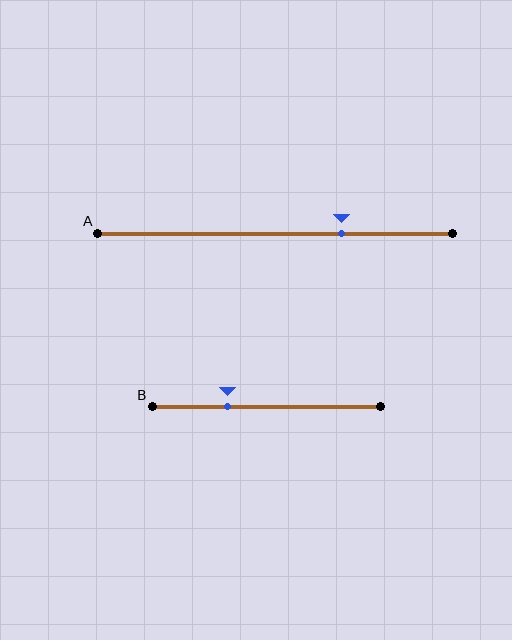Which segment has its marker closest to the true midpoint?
Segment B has its marker closest to the true midpoint.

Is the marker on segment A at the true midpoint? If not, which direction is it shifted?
No, the marker on segment A is shifted to the right by about 19% of the segment length.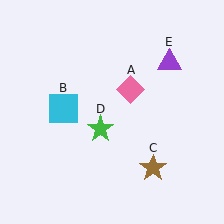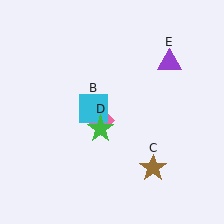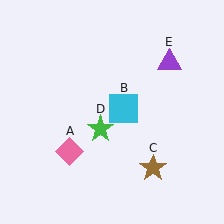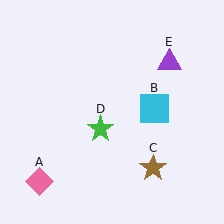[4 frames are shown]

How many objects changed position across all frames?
2 objects changed position: pink diamond (object A), cyan square (object B).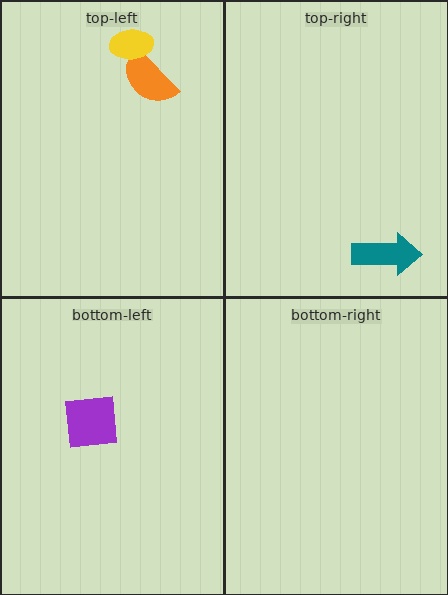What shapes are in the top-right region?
The teal arrow.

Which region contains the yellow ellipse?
The top-left region.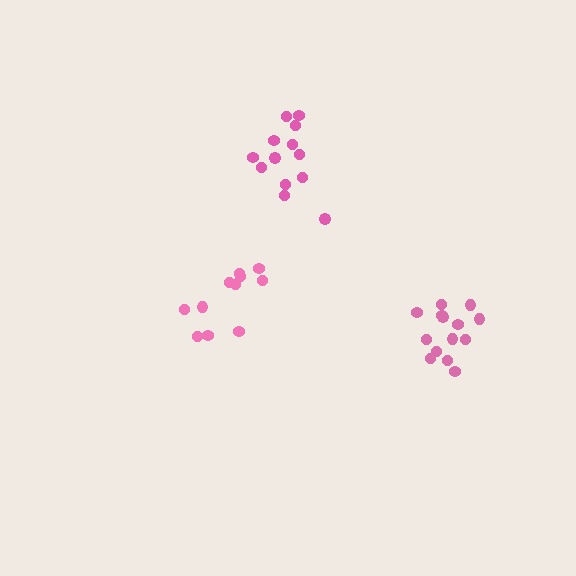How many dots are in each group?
Group 1: 13 dots, Group 2: 14 dots, Group 3: 11 dots (38 total).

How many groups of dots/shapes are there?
There are 3 groups.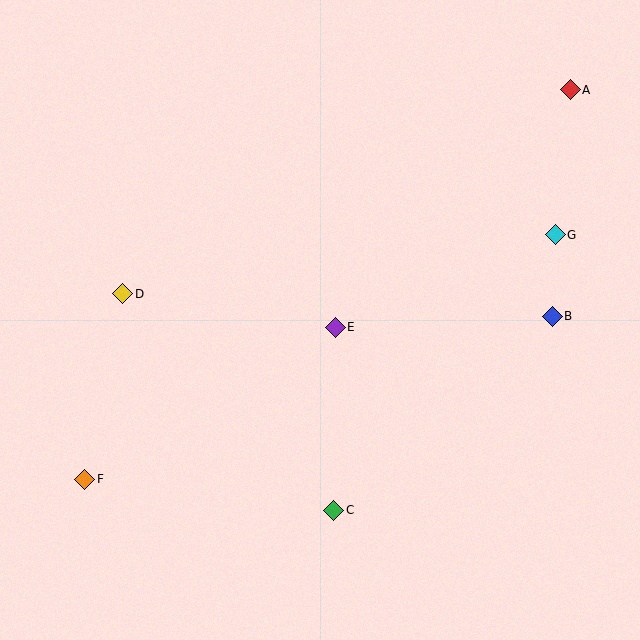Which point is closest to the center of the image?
Point E at (335, 327) is closest to the center.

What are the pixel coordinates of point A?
Point A is at (570, 90).